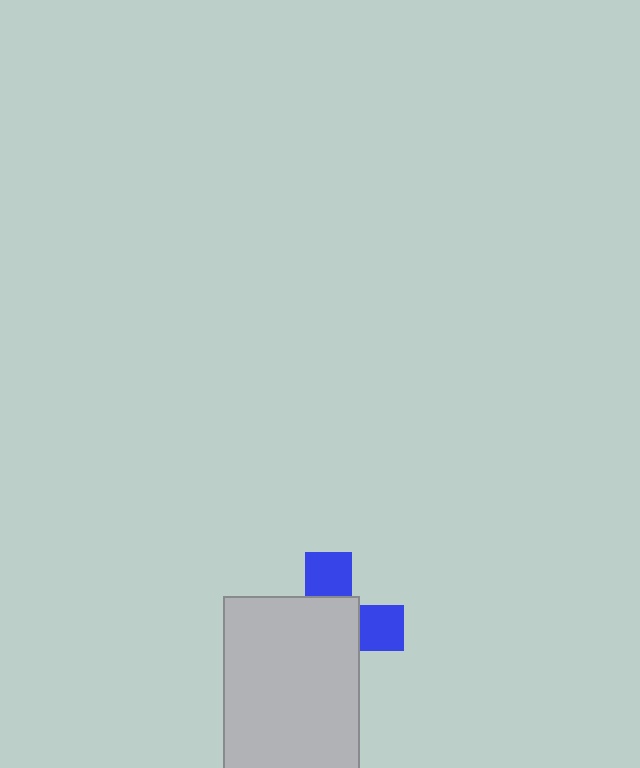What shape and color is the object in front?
The object in front is a light gray rectangle.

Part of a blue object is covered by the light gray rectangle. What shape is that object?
It is a cross.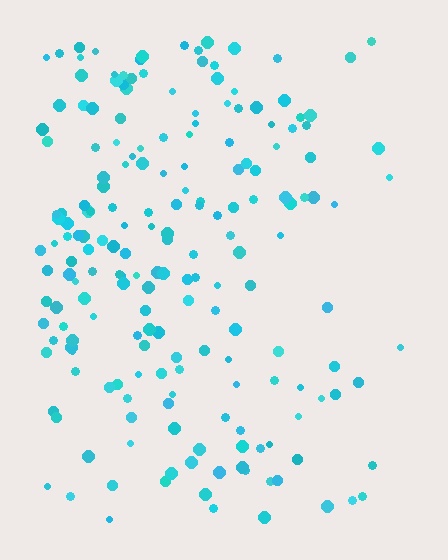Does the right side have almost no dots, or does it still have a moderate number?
Still a moderate number, just noticeably fewer than the left.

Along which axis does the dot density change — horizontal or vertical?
Horizontal.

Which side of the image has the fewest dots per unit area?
The right.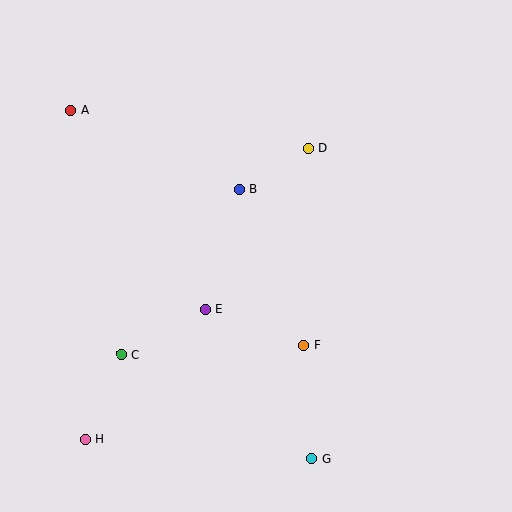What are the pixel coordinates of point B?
Point B is at (240, 189).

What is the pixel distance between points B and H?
The distance between B and H is 294 pixels.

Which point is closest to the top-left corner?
Point A is closest to the top-left corner.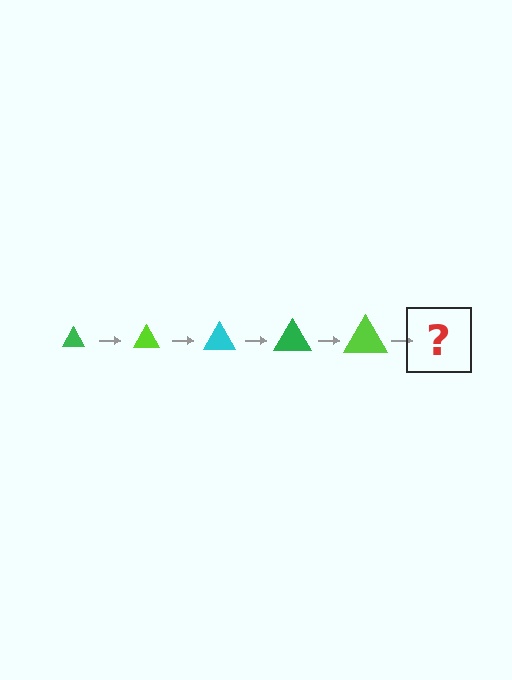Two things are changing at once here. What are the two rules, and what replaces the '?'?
The two rules are that the triangle grows larger each step and the color cycles through green, lime, and cyan. The '?' should be a cyan triangle, larger than the previous one.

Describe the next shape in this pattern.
It should be a cyan triangle, larger than the previous one.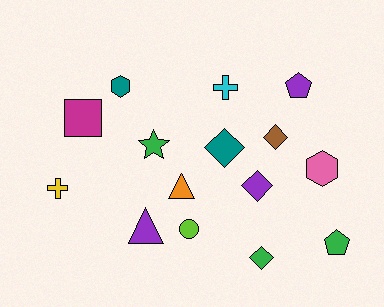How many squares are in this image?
There is 1 square.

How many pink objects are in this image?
There is 1 pink object.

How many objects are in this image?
There are 15 objects.